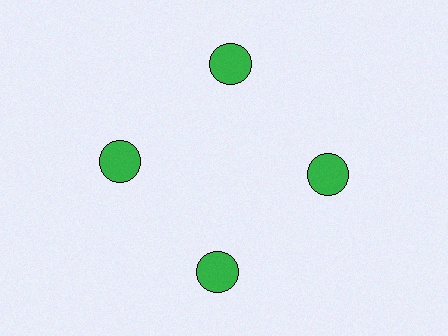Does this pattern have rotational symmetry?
Yes, this pattern has 4-fold rotational symmetry. It looks the same after rotating 90 degrees around the center.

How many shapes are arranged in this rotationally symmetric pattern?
There are 4 shapes, arranged in 4 groups of 1.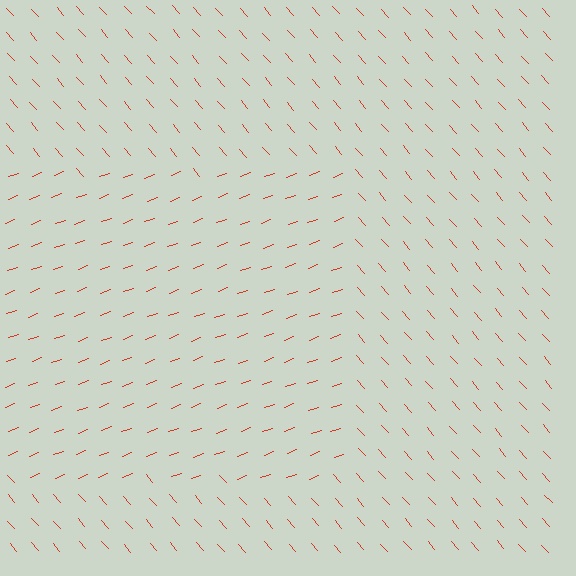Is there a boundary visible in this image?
Yes, there is a texture boundary formed by a change in line orientation.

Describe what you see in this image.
The image is filled with small red line segments. A rectangle region in the image has lines oriented differently from the surrounding lines, creating a visible texture boundary.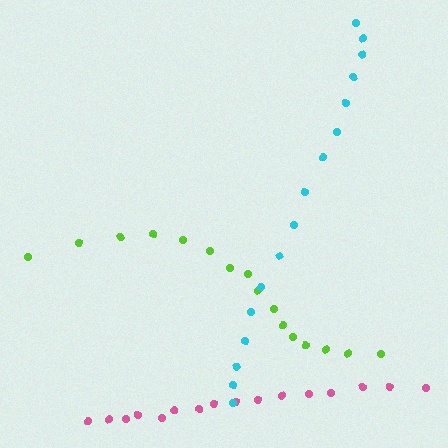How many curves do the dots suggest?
There are 3 distinct paths.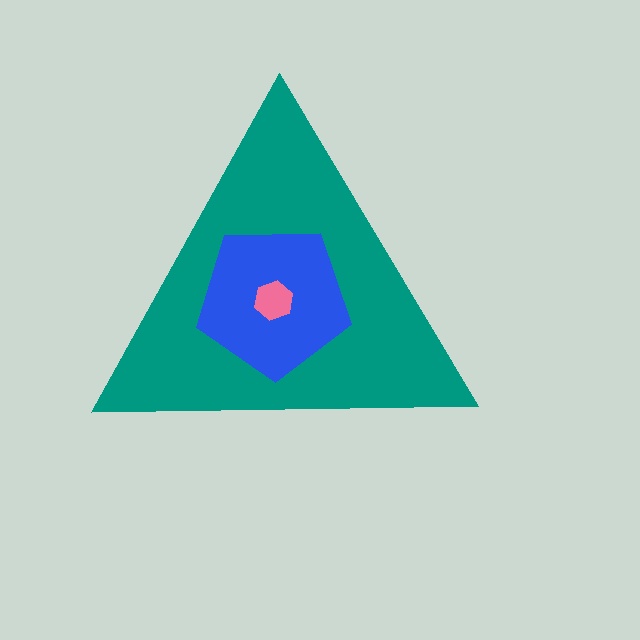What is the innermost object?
The pink hexagon.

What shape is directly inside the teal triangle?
The blue pentagon.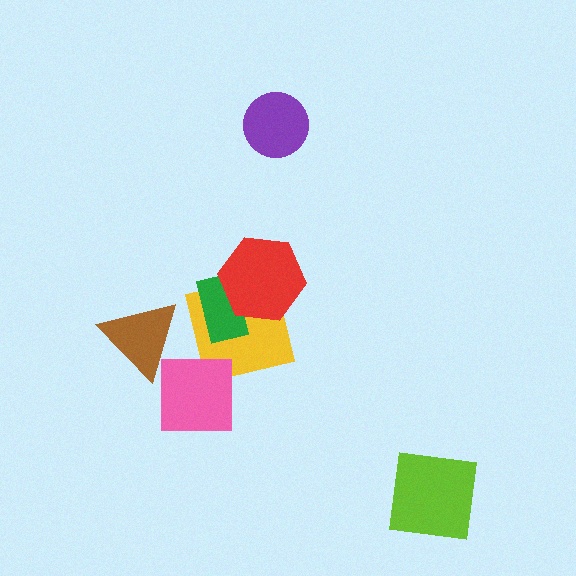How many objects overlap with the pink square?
0 objects overlap with the pink square.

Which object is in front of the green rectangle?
The red hexagon is in front of the green rectangle.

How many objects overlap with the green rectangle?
2 objects overlap with the green rectangle.